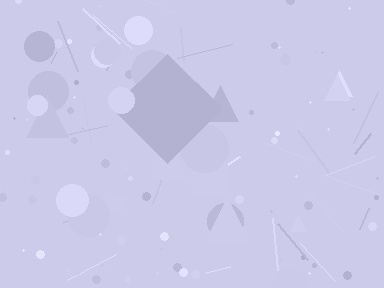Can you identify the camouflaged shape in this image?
The camouflaged shape is a diamond.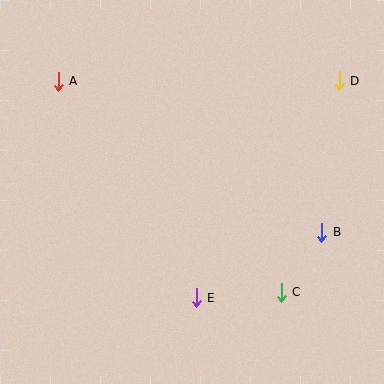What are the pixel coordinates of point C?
Point C is at (281, 292).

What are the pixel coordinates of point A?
Point A is at (58, 81).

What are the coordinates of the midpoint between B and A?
The midpoint between B and A is at (190, 157).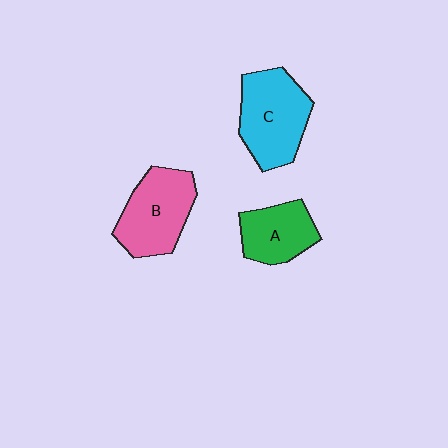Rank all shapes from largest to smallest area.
From largest to smallest: C (cyan), B (pink), A (green).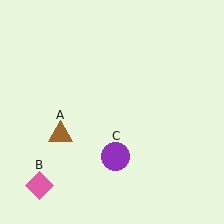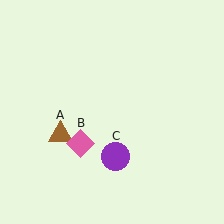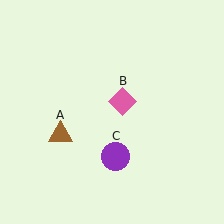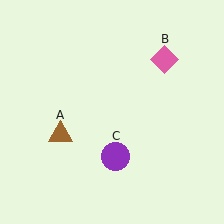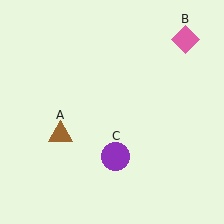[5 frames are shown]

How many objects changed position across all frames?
1 object changed position: pink diamond (object B).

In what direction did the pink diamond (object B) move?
The pink diamond (object B) moved up and to the right.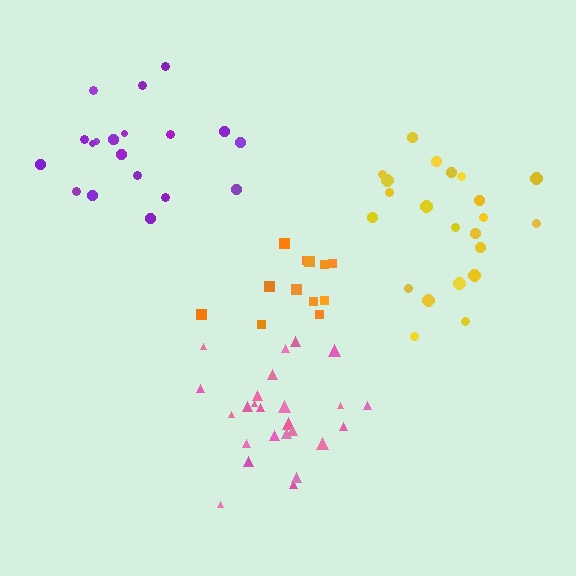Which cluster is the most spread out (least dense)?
Orange.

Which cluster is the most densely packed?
Pink.